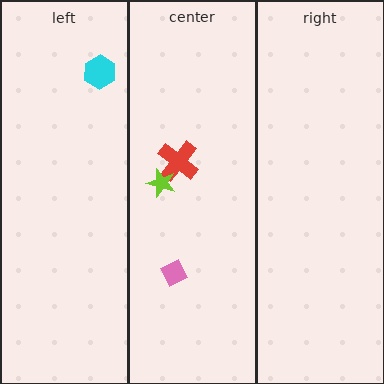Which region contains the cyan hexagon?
The left region.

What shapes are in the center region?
The red cross, the pink diamond, the lime star.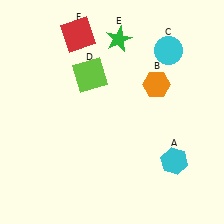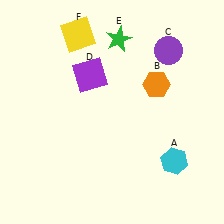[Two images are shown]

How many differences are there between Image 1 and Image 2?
There are 3 differences between the two images.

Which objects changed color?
C changed from cyan to purple. D changed from lime to purple. F changed from red to yellow.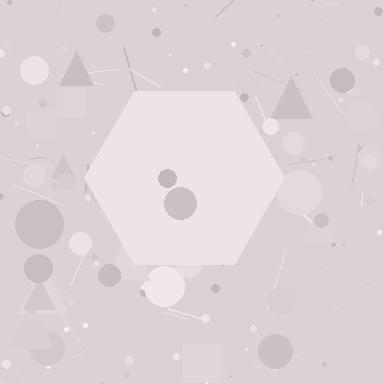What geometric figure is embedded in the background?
A hexagon is embedded in the background.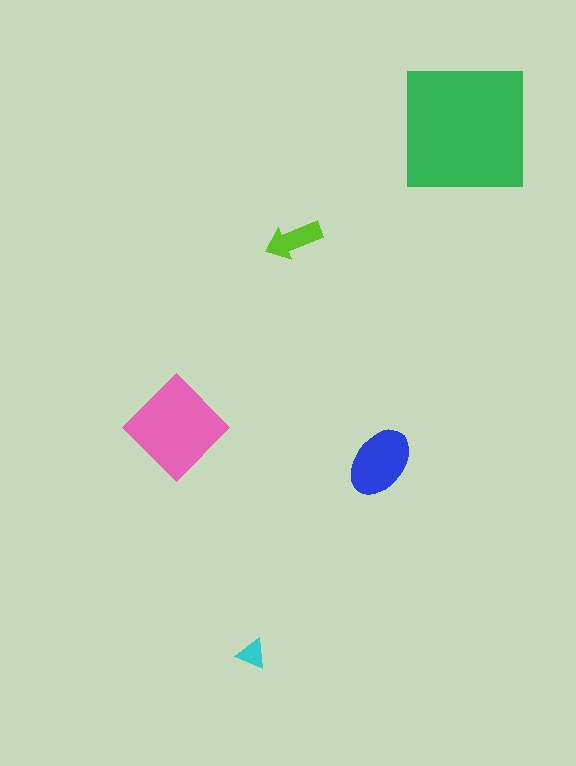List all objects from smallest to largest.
The cyan triangle, the lime arrow, the blue ellipse, the pink diamond, the green square.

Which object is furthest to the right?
The green square is rightmost.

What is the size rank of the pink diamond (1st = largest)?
2nd.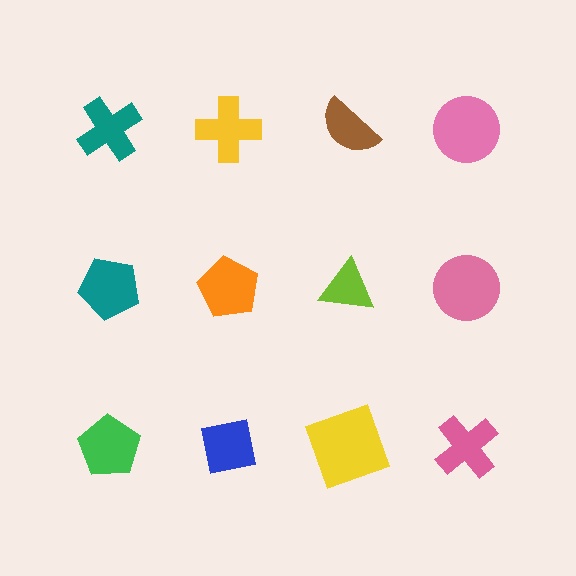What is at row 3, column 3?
A yellow square.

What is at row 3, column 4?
A pink cross.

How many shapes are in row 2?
4 shapes.